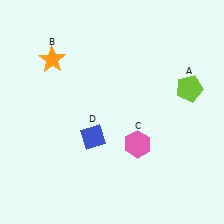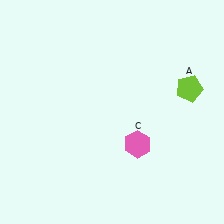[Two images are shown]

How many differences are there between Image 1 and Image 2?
There are 2 differences between the two images.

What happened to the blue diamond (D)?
The blue diamond (D) was removed in Image 2. It was in the bottom-left area of Image 1.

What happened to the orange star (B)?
The orange star (B) was removed in Image 2. It was in the top-left area of Image 1.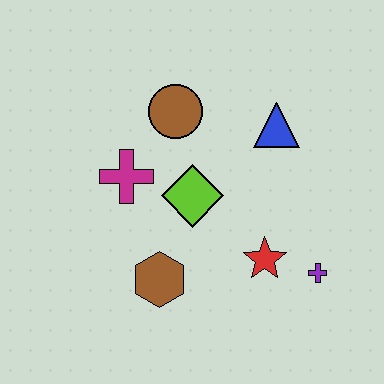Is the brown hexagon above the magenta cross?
No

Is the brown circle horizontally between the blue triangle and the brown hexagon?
Yes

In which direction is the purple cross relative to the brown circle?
The purple cross is below the brown circle.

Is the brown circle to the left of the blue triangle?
Yes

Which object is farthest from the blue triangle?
The brown hexagon is farthest from the blue triangle.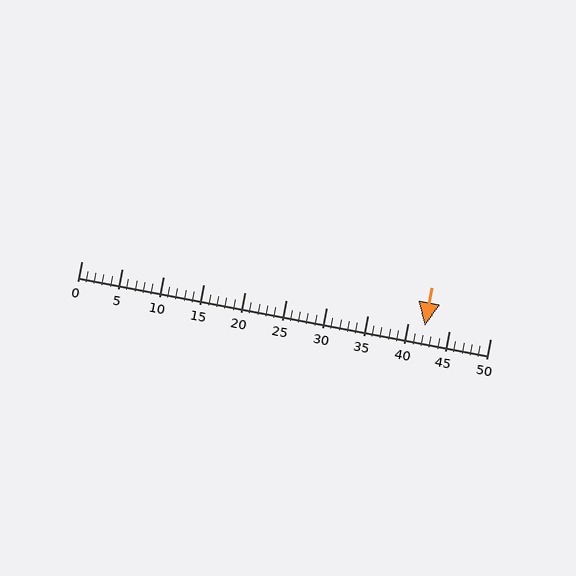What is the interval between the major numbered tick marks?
The major tick marks are spaced 5 units apart.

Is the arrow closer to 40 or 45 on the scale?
The arrow is closer to 40.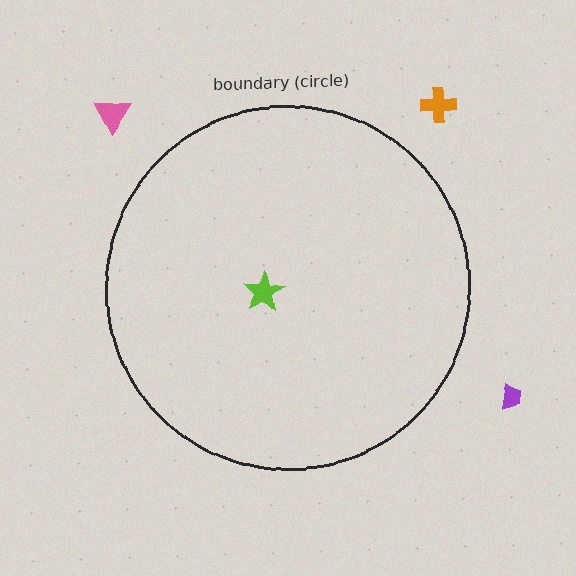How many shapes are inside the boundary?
1 inside, 3 outside.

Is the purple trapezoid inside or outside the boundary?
Outside.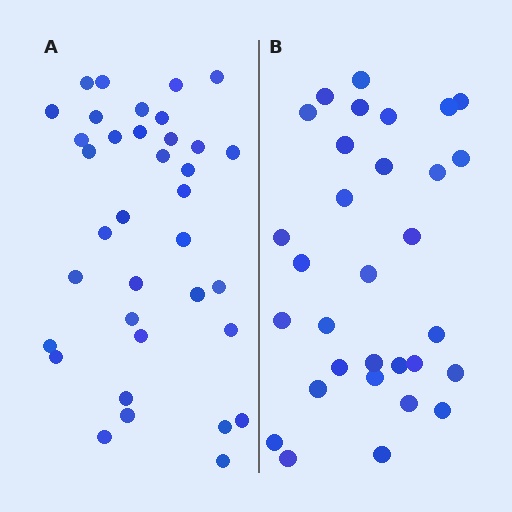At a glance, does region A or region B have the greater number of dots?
Region A (the left region) has more dots.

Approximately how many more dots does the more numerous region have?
Region A has about 5 more dots than region B.